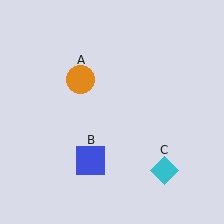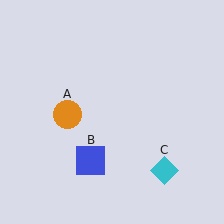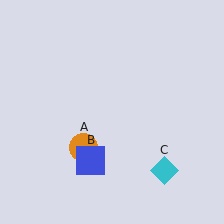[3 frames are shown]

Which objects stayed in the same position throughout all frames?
Blue square (object B) and cyan diamond (object C) remained stationary.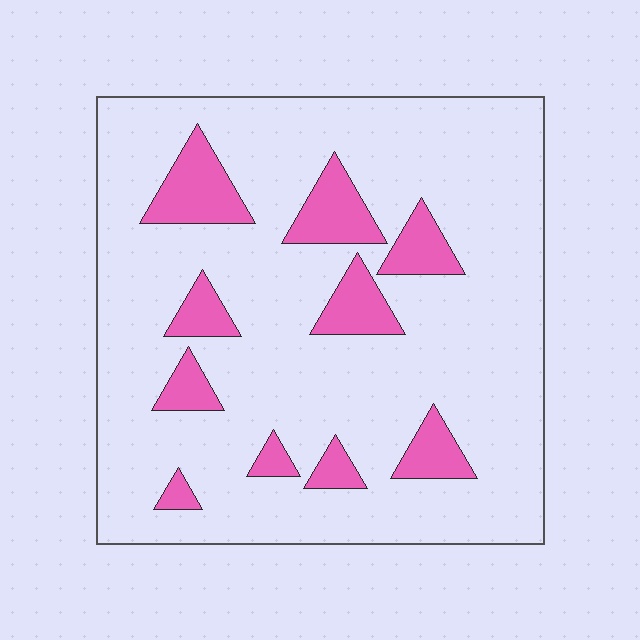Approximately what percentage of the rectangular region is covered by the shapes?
Approximately 15%.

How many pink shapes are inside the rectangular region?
10.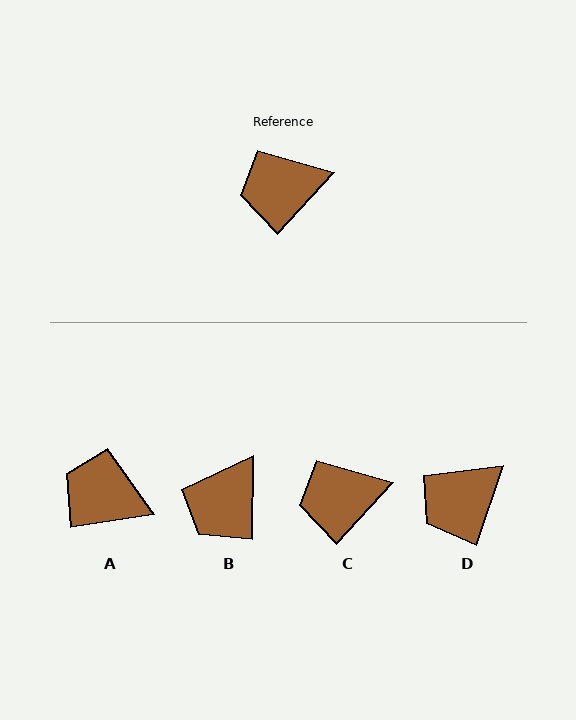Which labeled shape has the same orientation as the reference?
C.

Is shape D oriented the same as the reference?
No, it is off by about 24 degrees.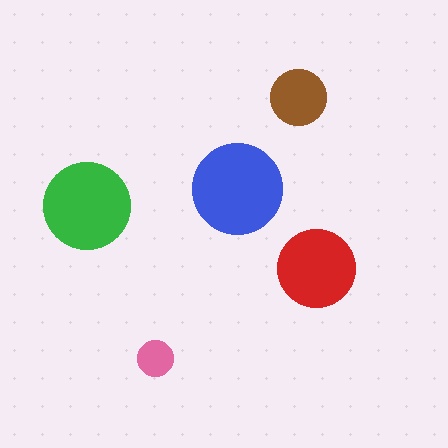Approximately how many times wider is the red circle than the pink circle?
About 2 times wider.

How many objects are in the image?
There are 5 objects in the image.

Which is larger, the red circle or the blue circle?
The blue one.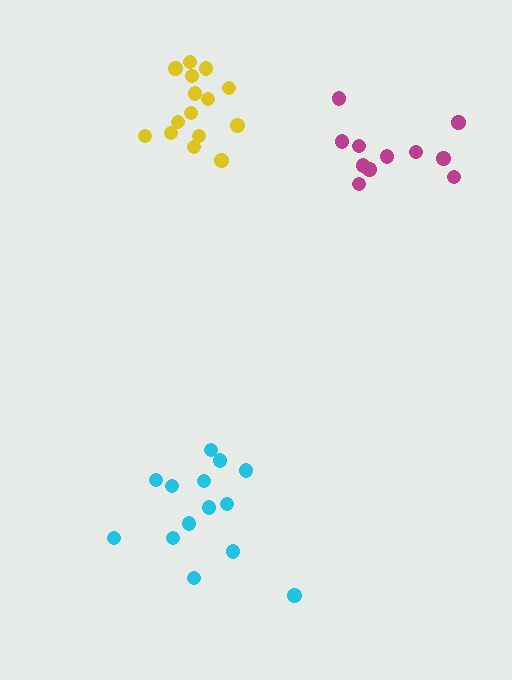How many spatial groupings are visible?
There are 3 spatial groupings.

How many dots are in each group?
Group 1: 11 dots, Group 2: 14 dots, Group 3: 15 dots (40 total).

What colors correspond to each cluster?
The clusters are colored: magenta, cyan, yellow.